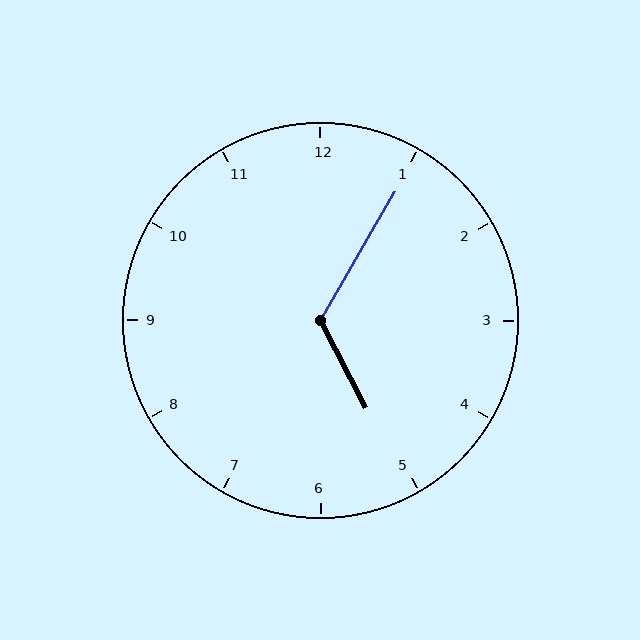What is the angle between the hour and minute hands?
Approximately 122 degrees.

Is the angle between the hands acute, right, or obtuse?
It is obtuse.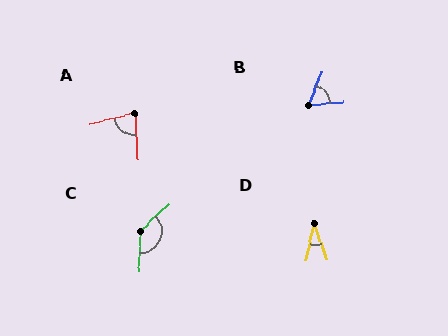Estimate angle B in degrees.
Approximately 64 degrees.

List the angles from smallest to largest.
D (31°), B (64°), A (80°), C (135°).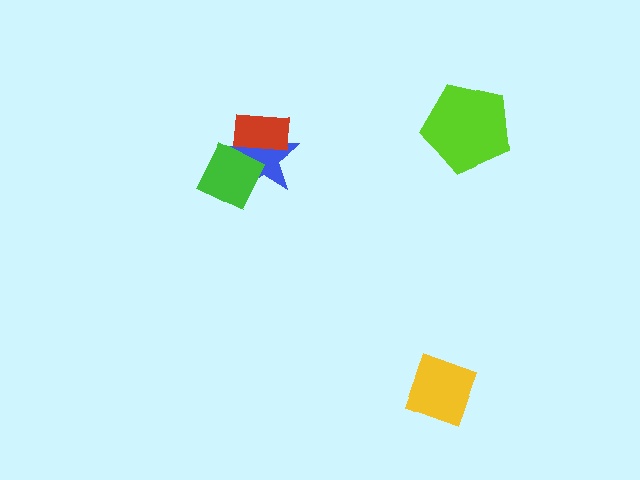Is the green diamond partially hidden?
Yes, it is partially covered by another shape.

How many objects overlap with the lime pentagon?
0 objects overlap with the lime pentagon.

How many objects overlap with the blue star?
2 objects overlap with the blue star.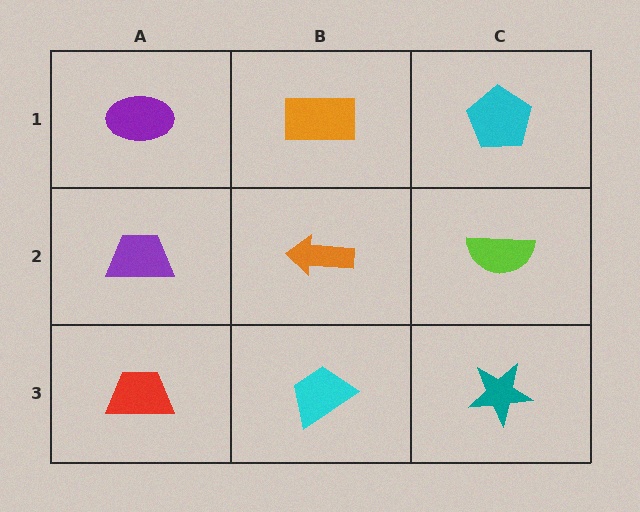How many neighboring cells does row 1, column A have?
2.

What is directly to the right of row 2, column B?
A lime semicircle.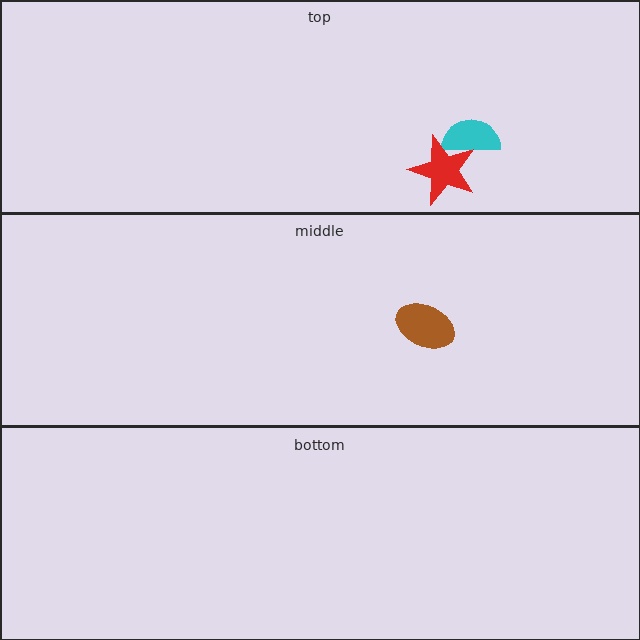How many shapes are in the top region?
2.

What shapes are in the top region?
The cyan semicircle, the red star.